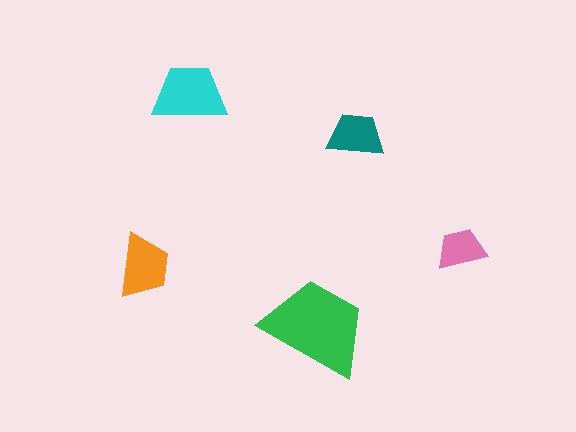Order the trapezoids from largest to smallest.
the green one, the cyan one, the orange one, the teal one, the pink one.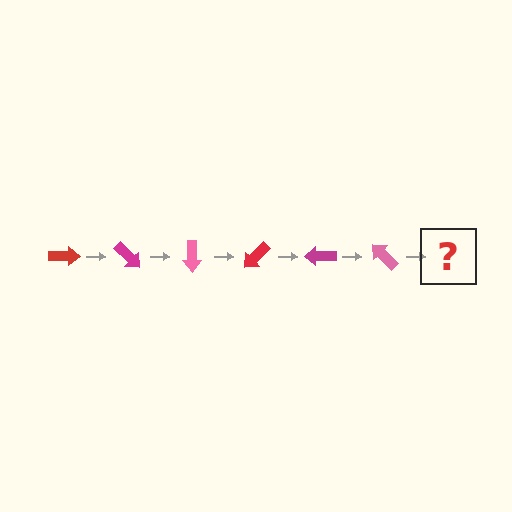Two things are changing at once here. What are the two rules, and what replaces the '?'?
The two rules are that it rotates 45 degrees each step and the color cycles through red, magenta, and pink. The '?' should be a red arrow, rotated 270 degrees from the start.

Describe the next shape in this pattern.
It should be a red arrow, rotated 270 degrees from the start.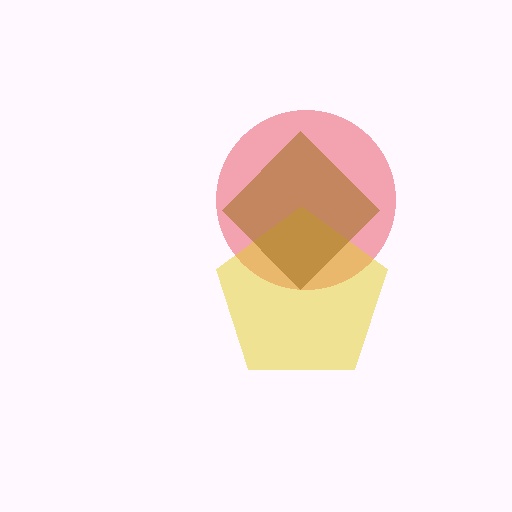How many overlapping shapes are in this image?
There are 3 overlapping shapes in the image.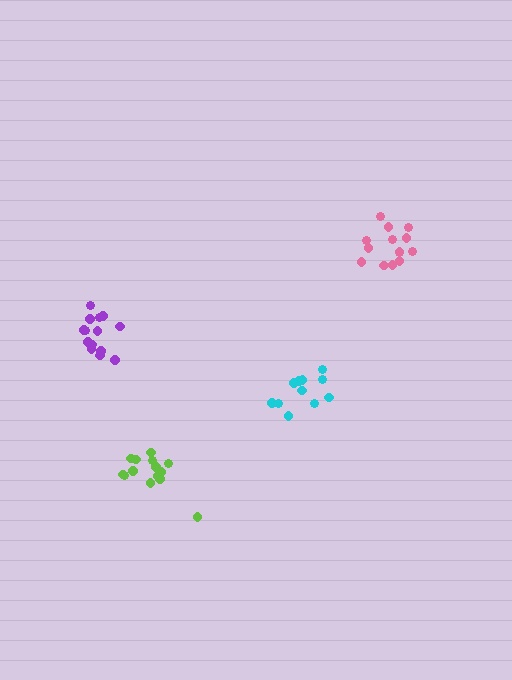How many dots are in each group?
Group 1: 11 dots, Group 2: 14 dots, Group 3: 14 dots, Group 4: 14 dots (53 total).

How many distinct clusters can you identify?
There are 4 distinct clusters.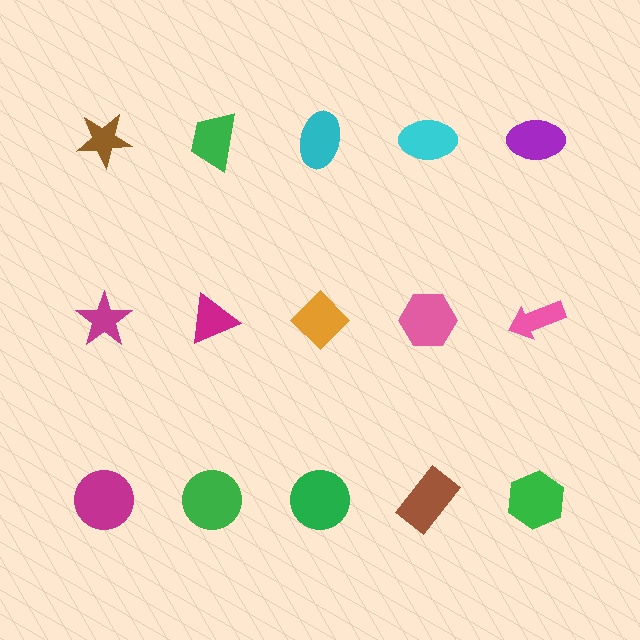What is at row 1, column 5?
A purple ellipse.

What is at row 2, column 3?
An orange diamond.